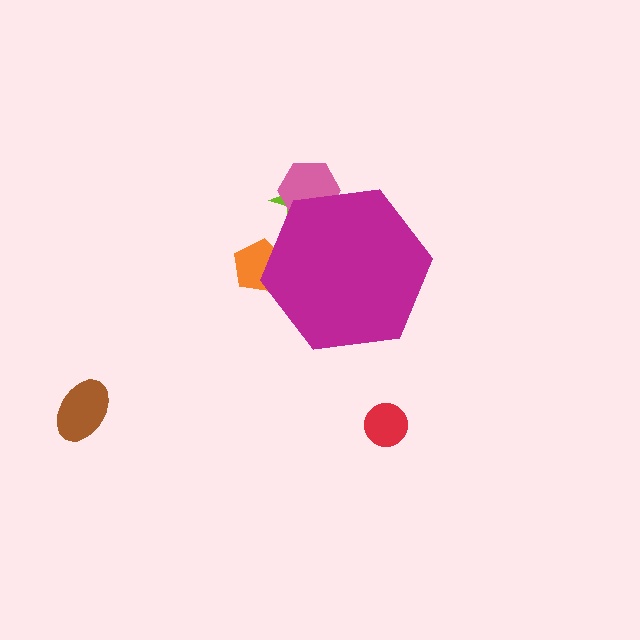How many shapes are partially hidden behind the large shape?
3 shapes are partially hidden.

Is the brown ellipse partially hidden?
No, the brown ellipse is fully visible.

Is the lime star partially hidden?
Yes, the lime star is partially hidden behind the magenta hexagon.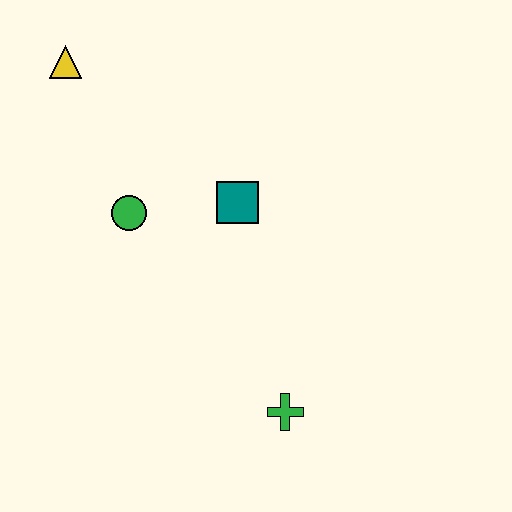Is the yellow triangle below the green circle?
No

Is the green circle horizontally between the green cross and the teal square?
No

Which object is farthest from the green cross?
The yellow triangle is farthest from the green cross.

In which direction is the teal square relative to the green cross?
The teal square is above the green cross.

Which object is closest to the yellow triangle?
The green circle is closest to the yellow triangle.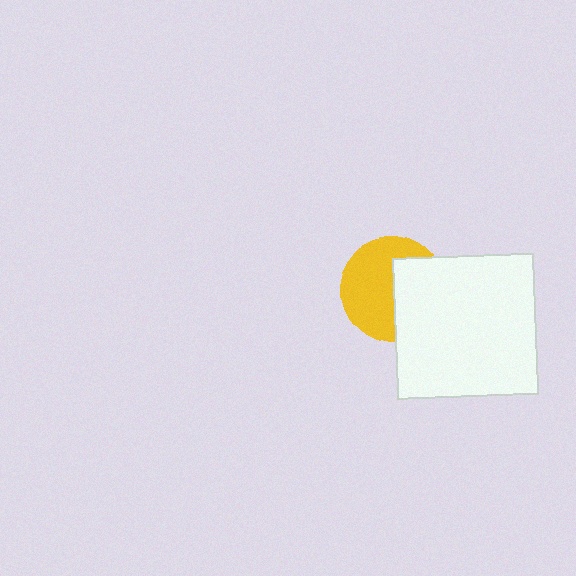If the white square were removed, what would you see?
You would see the complete yellow circle.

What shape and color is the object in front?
The object in front is a white square.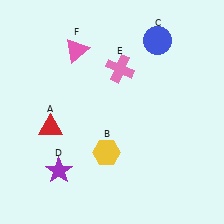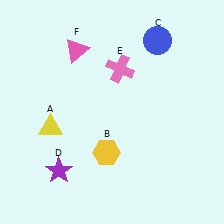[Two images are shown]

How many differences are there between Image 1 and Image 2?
There is 1 difference between the two images.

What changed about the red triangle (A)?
In Image 1, A is red. In Image 2, it changed to yellow.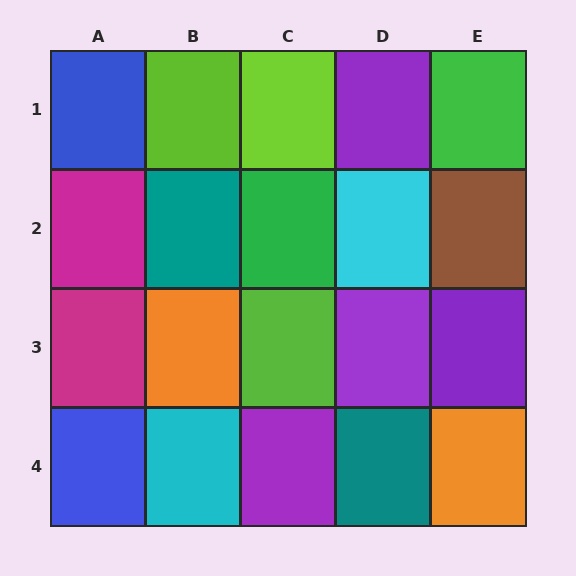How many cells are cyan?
2 cells are cyan.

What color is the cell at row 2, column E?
Brown.